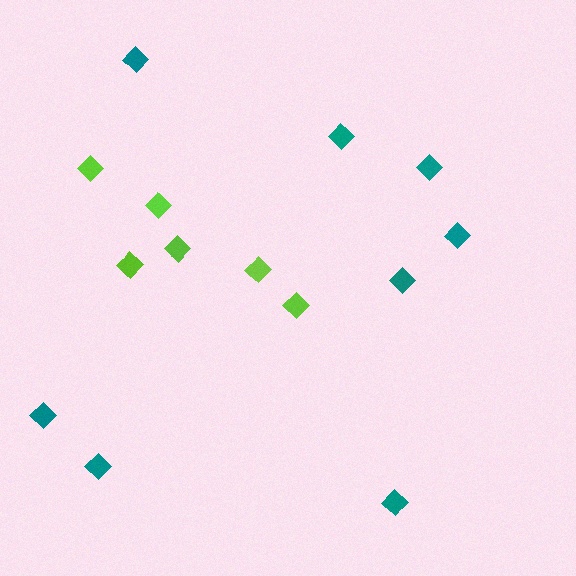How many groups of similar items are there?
There are 2 groups: one group of teal diamonds (8) and one group of lime diamonds (6).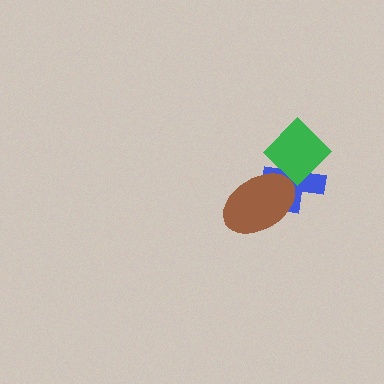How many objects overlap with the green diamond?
2 objects overlap with the green diamond.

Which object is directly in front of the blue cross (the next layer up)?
The brown ellipse is directly in front of the blue cross.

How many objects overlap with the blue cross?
2 objects overlap with the blue cross.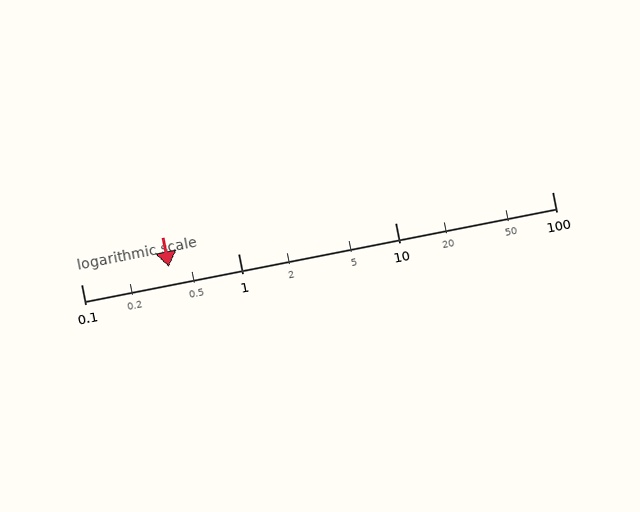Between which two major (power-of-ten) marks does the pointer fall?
The pointer is between 0.1 and 1.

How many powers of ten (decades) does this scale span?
The scale spans 3 decades, from 0.1 to 100.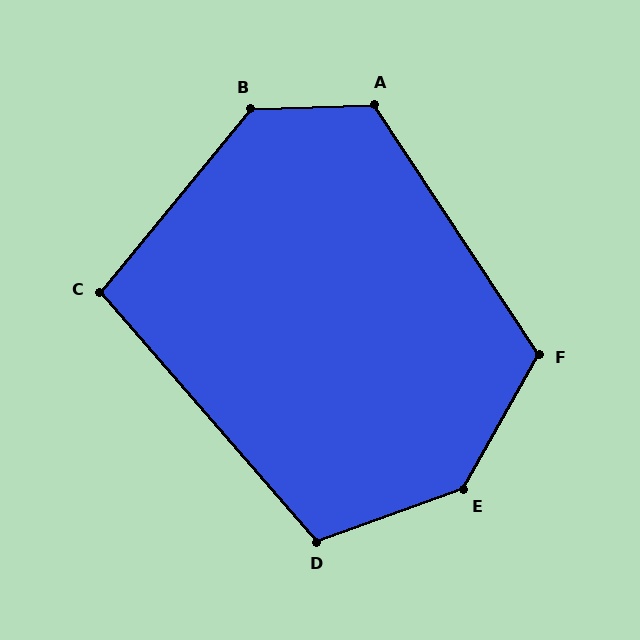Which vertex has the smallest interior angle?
C, at approximately 100 degrees.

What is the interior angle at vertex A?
Approximately 121 degrees (obtuse).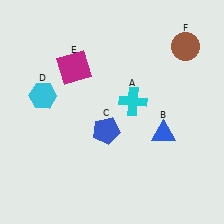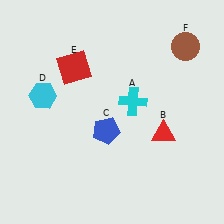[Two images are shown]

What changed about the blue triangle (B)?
In Image 1, B is blue. In Image 2, it changed to red.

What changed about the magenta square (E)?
In Image 1, E is magenta. In Image 2, it changed to red.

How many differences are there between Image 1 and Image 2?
There are 2 differences between the two images.